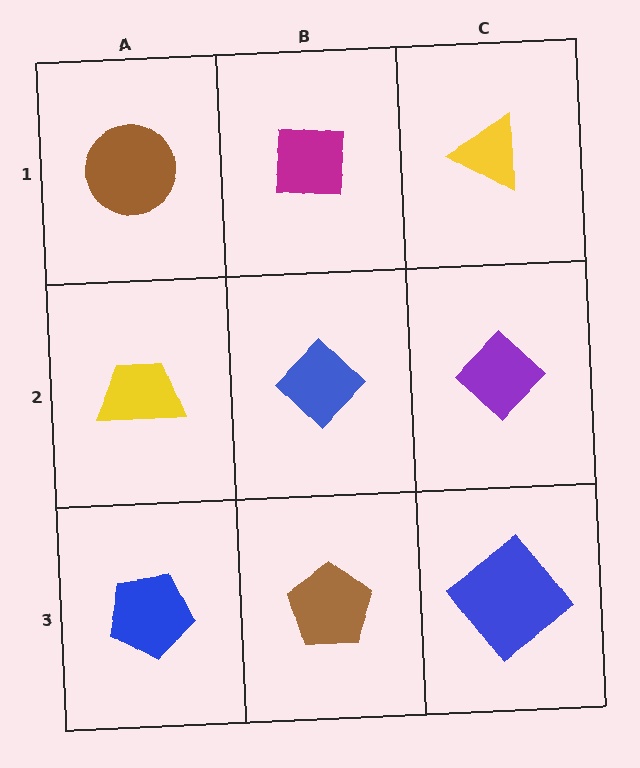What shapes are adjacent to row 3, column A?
A yellow trapezoid (row 2, column A), a brown pentagon (row 3, column B).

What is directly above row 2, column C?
A yellow triangle.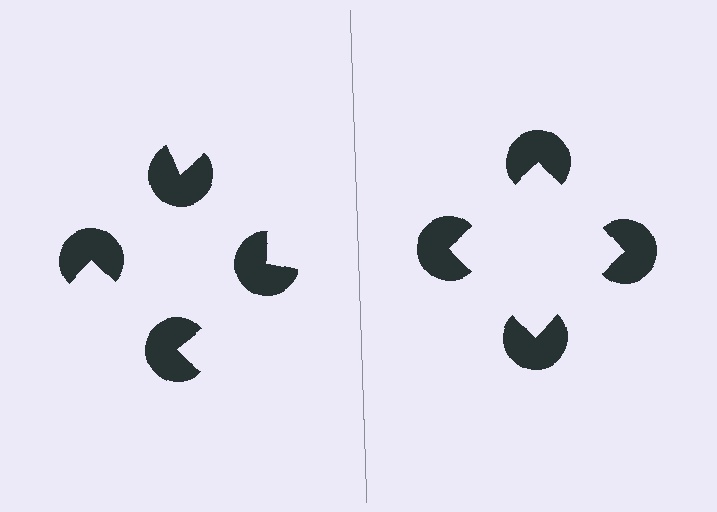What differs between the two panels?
The pac-man discs are positioned identically on both sides; only the wedge orientations differ. On the right they align to a square; on the left they are misaligned.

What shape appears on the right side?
An illusory square.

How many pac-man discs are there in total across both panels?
8 — 4 on each side.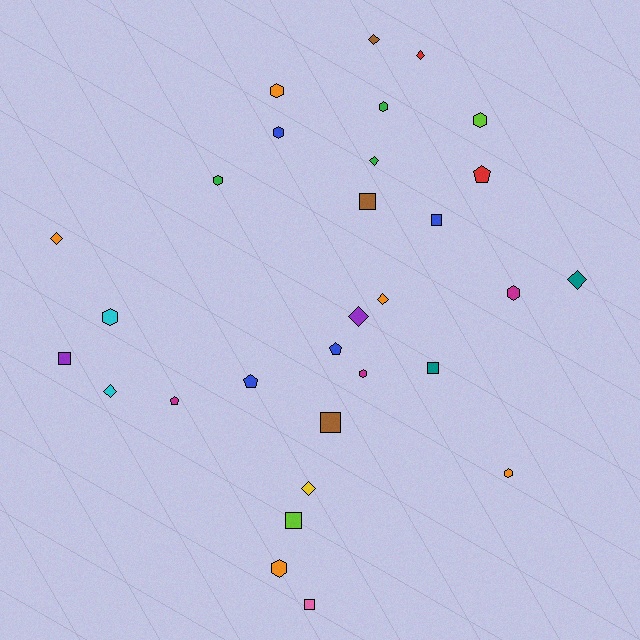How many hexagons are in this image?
There are 10 hexagons.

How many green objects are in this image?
There are 3 green objects.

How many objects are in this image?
There are 30 objects.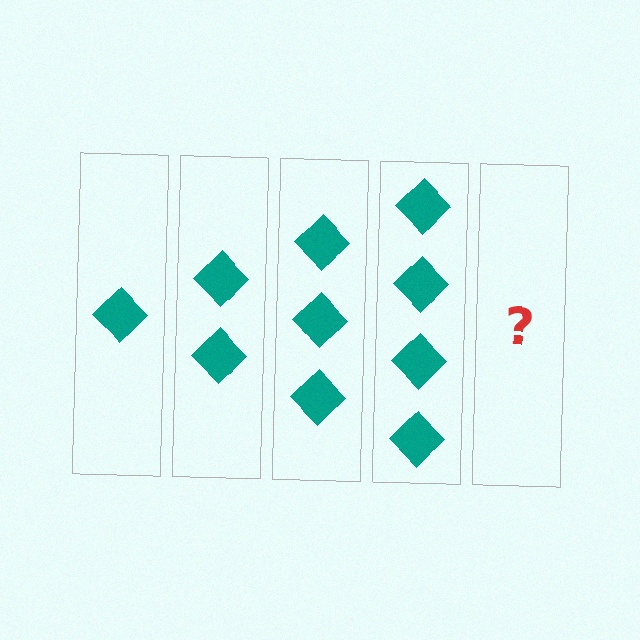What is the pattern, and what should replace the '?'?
The pattern is that each step adds one more diamond. The '?' should be 5 diamonds.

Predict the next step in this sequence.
The next step is 5 diamonds.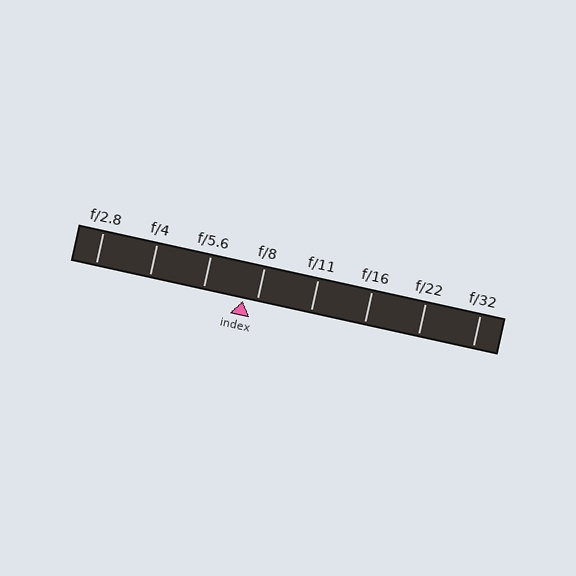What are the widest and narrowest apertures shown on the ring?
The widest aperture shown is f/2.8 and the narrowest is f/32.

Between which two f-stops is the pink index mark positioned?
The index mark is between f/5.6 and f/8.